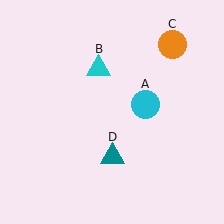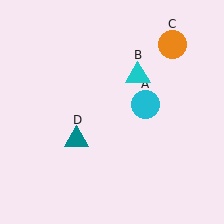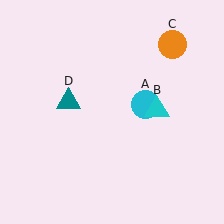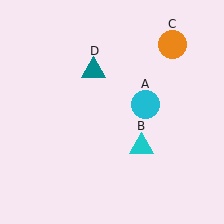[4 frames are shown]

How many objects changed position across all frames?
2 objects changed position: cyan triangle (object B), teal triangle (object D).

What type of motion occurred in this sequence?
The cyan triangle (object B), teal triangle (object D) rotated clockwise around the center of the scene.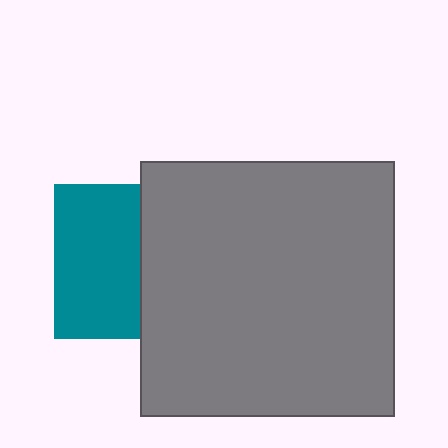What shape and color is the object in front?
The object in front is a gray square.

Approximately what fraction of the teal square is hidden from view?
Roughly 45% of the teal square is hidden behind the gray square.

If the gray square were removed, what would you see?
You would see the complete teal square.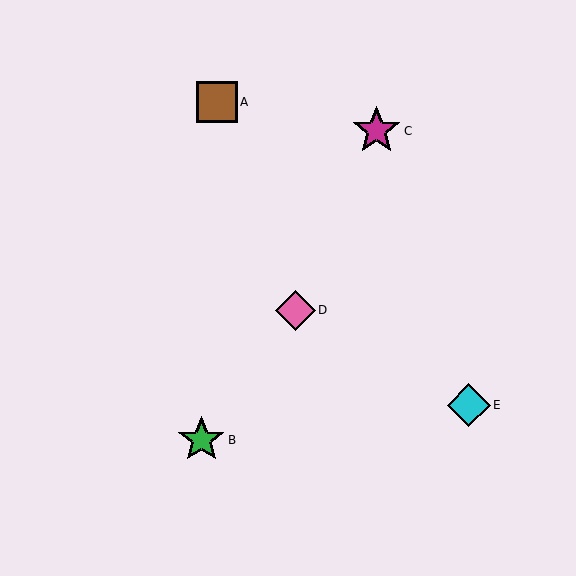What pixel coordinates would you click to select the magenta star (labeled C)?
Click at (376, 131) to select the magenta star C.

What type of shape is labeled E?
Shape E is a cyan diamond.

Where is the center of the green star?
The center of the green star is at (201, 440).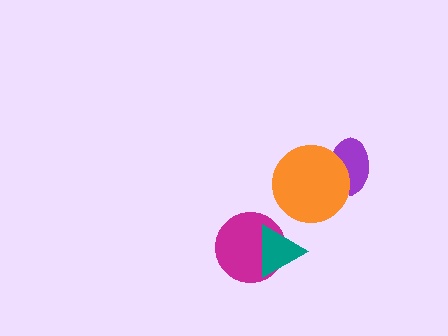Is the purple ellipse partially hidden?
Yes, it is partially covered by another shape.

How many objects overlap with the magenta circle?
1 object overlaps with the magenta circle.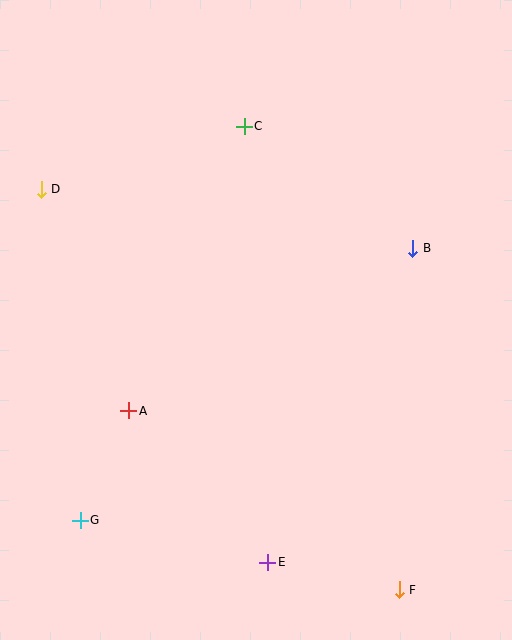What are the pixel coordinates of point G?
Point G is at (80, 520).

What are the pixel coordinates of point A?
Point A is at (129, 411).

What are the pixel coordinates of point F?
Point F is at (399, 590).